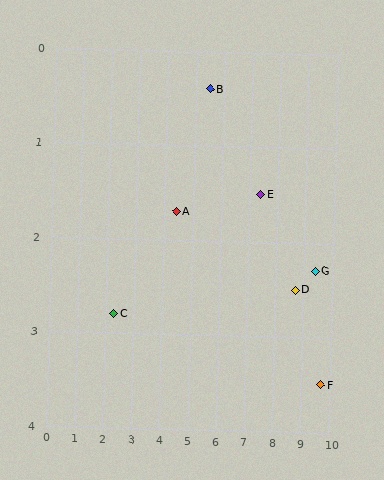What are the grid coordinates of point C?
Point C is at approximately (2.3, 2.8).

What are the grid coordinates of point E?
Point E is at approximately (7.4, 1.5).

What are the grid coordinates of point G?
Point G is at approximately (9.4, 2.3).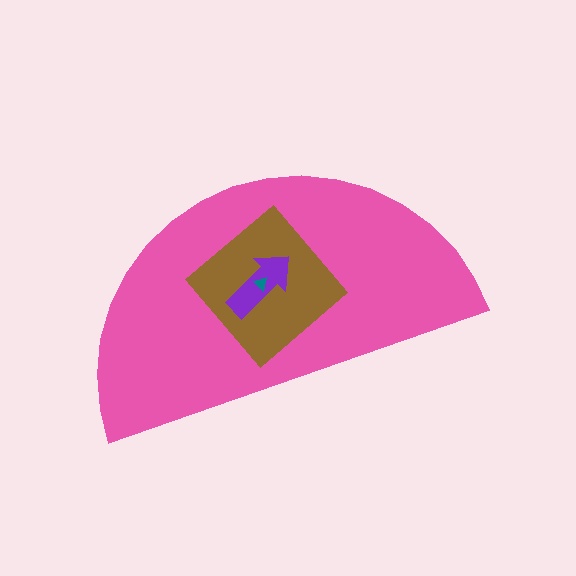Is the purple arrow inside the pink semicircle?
Yes.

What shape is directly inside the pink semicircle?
The brown diamond.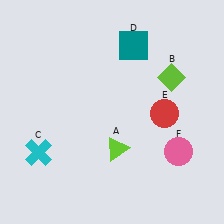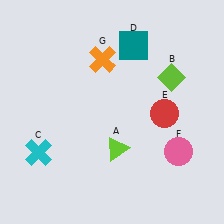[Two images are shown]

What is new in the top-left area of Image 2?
An orange cross (G) was added in the top-left area of Image 2.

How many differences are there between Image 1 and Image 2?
There is 1 difference between the two images.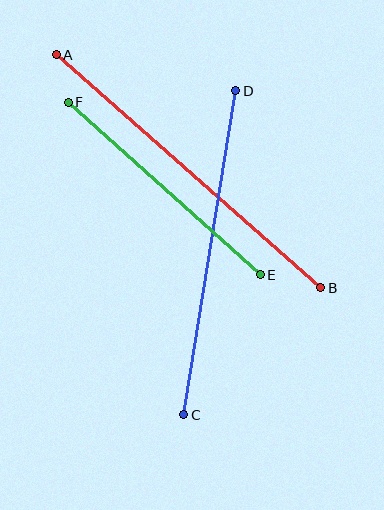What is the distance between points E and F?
The distance is approximately 258 pixels.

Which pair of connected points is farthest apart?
Points A and B are farthest apart.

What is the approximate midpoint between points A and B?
The midpoint is at approximately (188, 171) pixels.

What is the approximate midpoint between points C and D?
The midpoint is at approximately (210, 253) pixels.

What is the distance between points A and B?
The distance is approximately 352 pixels.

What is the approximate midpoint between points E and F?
The midpoint is at approximately (164, 189) pixels.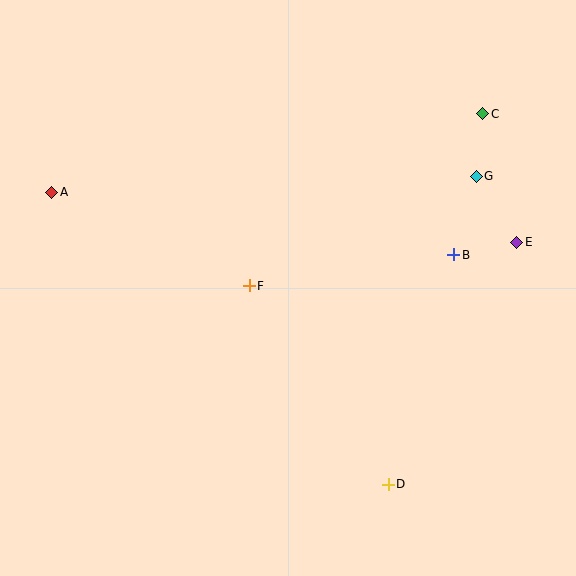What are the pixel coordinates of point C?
Point C is at (483, 114).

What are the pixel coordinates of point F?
Point F is at (249, 286).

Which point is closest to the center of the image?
Point F at (249, 286) is closest to the center.